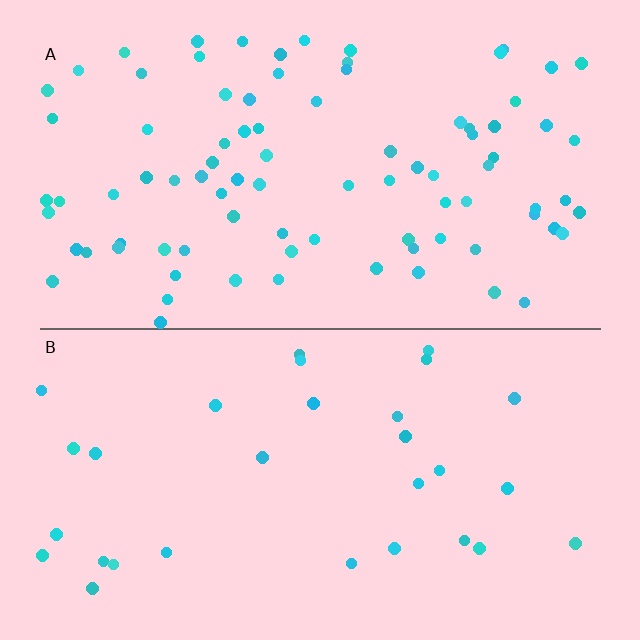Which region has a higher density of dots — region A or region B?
A (the top).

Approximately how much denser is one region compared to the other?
Approximately 2.9× — region A over region B.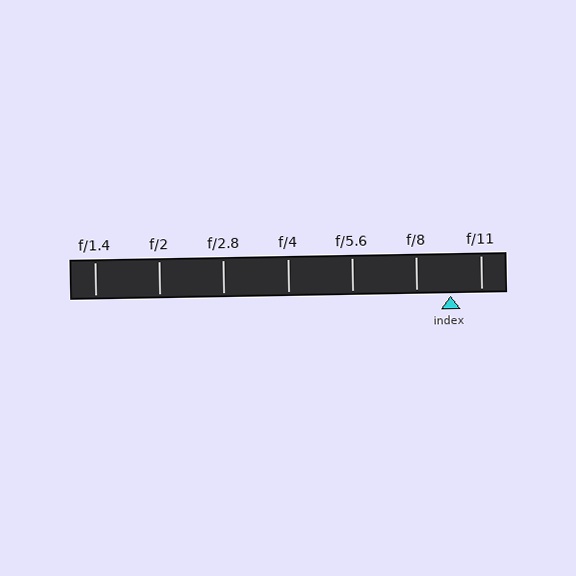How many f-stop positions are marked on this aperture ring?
There are 7 f-stop positions marked.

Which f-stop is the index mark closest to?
The index mark is closest to f/11.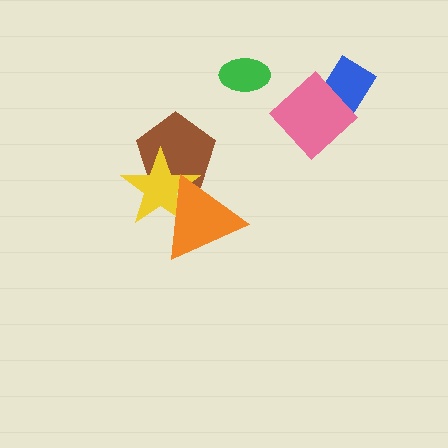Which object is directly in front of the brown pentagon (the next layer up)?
The yellow star is directly in front of the brown pentagon.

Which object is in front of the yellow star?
The orange triangle is in front of the yellow star.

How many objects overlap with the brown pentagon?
2 objects overlap with the brown pentagon.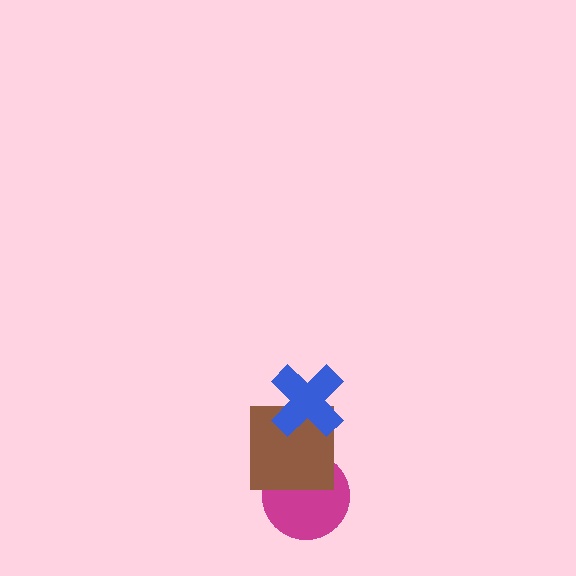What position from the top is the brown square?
The brown square is 2nd from the top.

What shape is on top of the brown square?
The blue cross is on top of the brown square.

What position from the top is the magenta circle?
The magenta circle is 3rd from the top.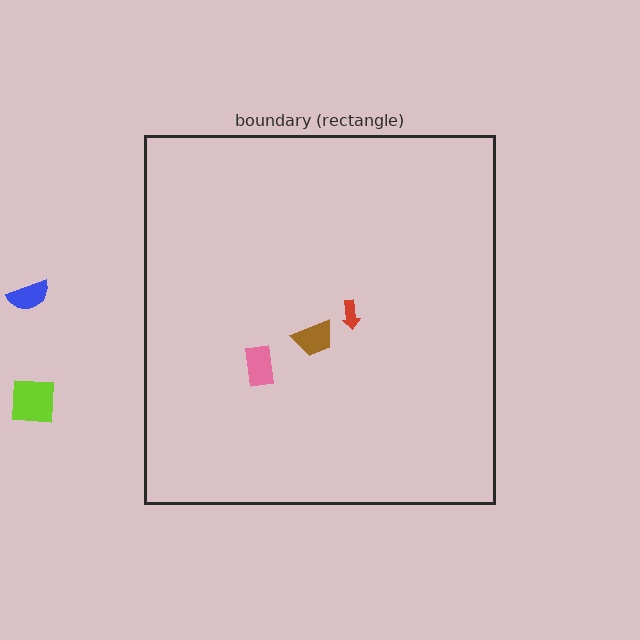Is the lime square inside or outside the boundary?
Outside.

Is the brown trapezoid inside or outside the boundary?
Inside.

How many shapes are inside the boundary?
3 inside, 2 outside.